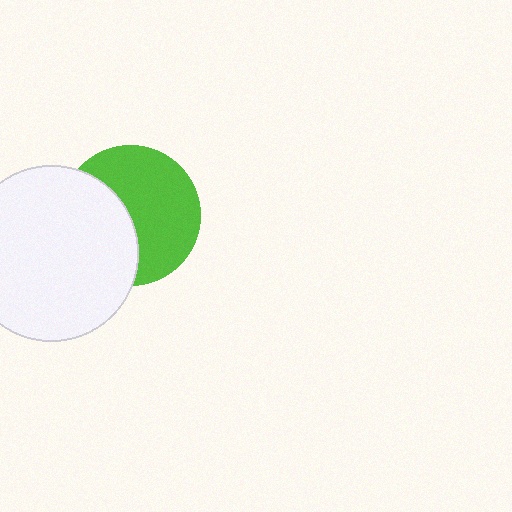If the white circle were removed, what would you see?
You would see the complete lime circle.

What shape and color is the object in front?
The object in front is a white circle.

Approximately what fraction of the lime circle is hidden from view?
Roughly 41% of the lime circle is hidden behind the white circle.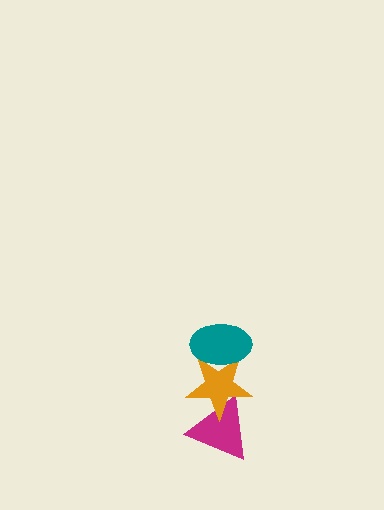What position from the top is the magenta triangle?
The magenta triangle is 3rd from the top.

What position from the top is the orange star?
The orange star is 2nd from the top.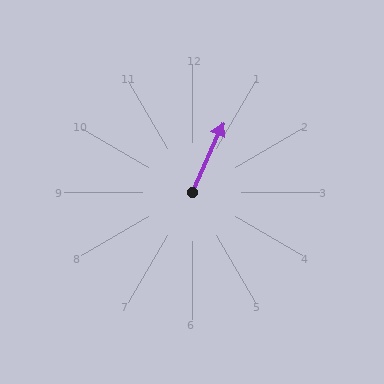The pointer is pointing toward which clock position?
Roughly 1 o'clock.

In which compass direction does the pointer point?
Northeast.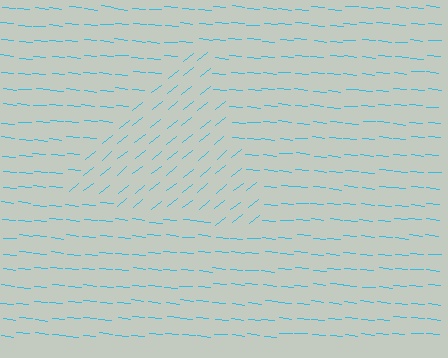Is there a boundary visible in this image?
Yes, there is a texture boundary formed by a change in line orientation.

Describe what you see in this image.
The image is filled with small cyan line segments. A triangle region in the image has lines oriented differently from the surrounding lines, creating a visible texture boundary.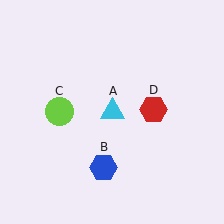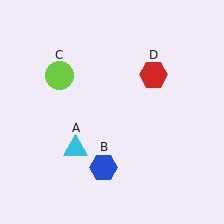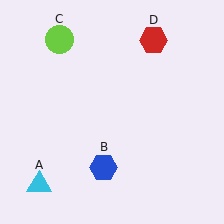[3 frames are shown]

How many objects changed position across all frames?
3 objects changed position: cyan triangle (object A), lime circle (object C), red hexagon (object D).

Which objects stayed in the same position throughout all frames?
Blue hexagon (object B) remained stationary.